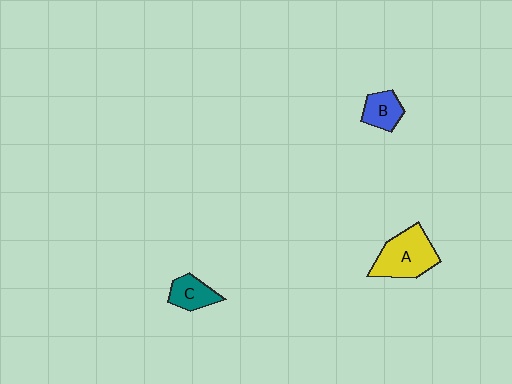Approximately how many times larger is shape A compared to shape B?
Approximately 1.9 times.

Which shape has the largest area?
Shape A (yellow).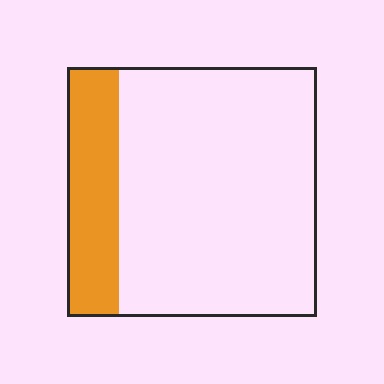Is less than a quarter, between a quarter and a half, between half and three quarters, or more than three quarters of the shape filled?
Less than a quarter.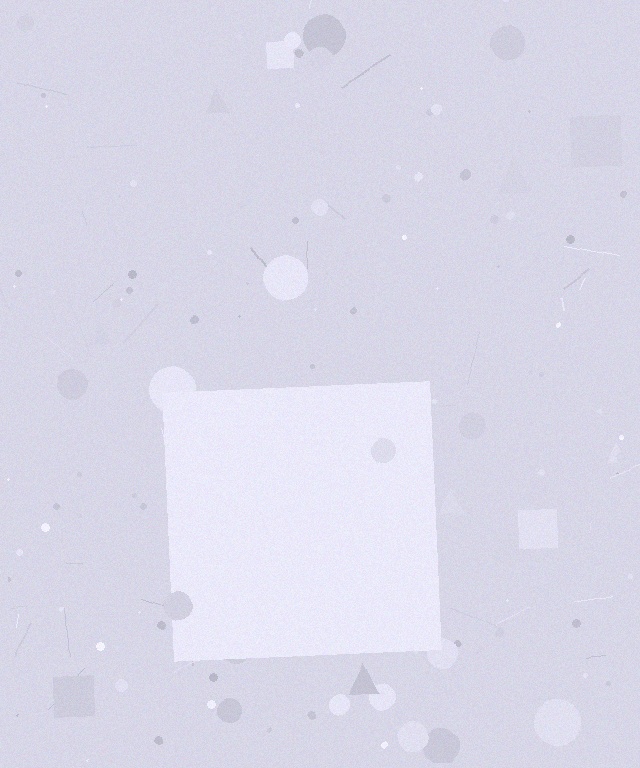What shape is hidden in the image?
A square is hidden in the image.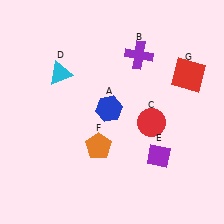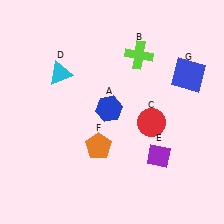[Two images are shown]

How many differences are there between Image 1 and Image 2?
There are 2 differences between the two images.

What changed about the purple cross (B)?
In Image 1, B is purple. In Image 2, it changed to lime.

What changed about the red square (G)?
In Image 1, G is red. In Image 2, it changed to blue.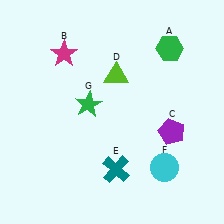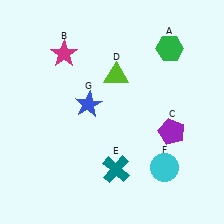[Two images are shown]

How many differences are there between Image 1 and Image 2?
There is 1 difference between the two images.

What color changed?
The star (G) changed from green in Image 1 to blue in Image 2.